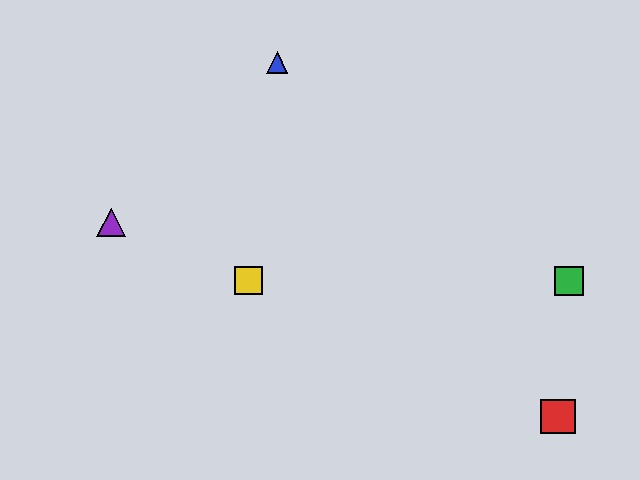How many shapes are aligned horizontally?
2 shapes (the green square, the yellow square) are aligned horizontally.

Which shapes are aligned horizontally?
The green square, the yellow square are aligned horizontally.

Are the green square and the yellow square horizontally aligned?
Yes, both are at y≈281.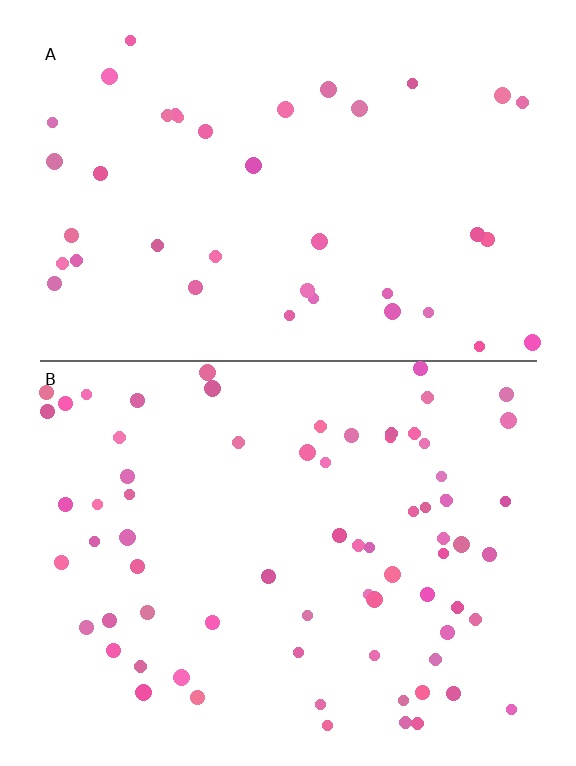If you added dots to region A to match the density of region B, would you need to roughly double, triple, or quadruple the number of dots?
Approximately double.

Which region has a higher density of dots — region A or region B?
B (the bottom).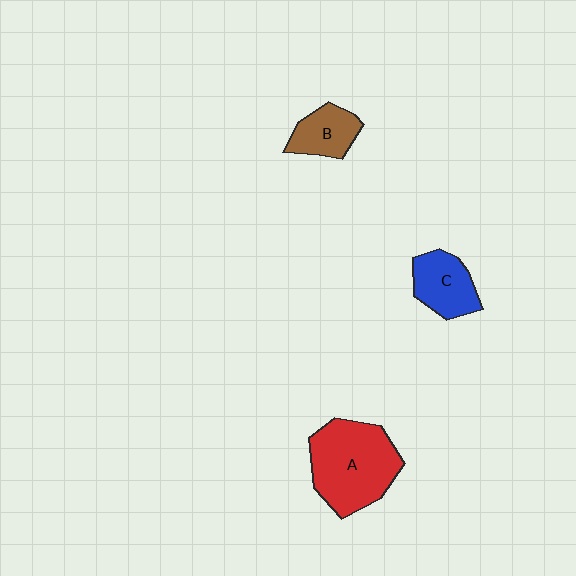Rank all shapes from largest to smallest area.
From largest to smallest: A (red), C (blue), B (brown).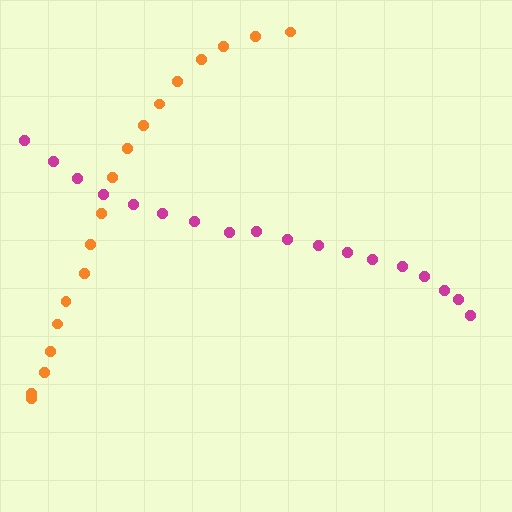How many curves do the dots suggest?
There are 2 distinct paths.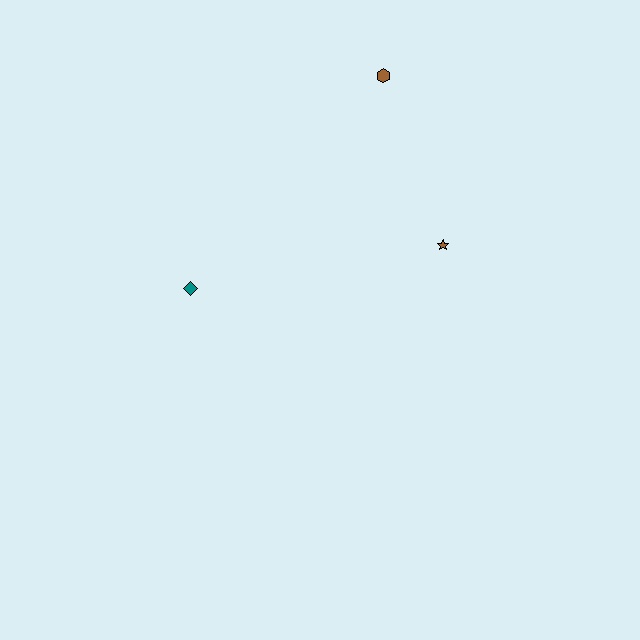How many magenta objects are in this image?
There are no magenta objects.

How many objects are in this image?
There are 3 objects.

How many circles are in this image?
There are no circles.